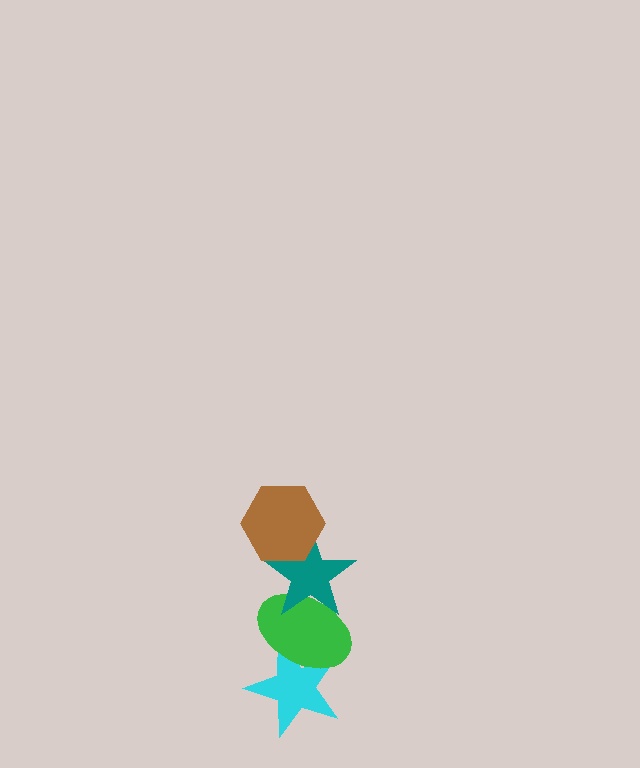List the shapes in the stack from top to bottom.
From top to bottom: the brown hexagon, the teal star, the green ellipse, the cyan star.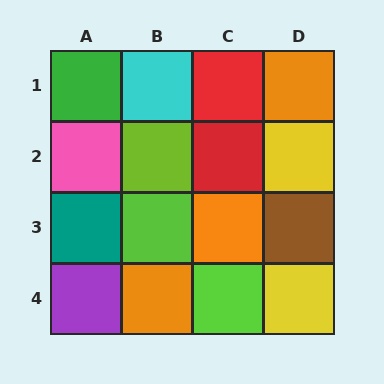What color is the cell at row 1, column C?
Red.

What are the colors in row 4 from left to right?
Purple, orange, lime, yellow.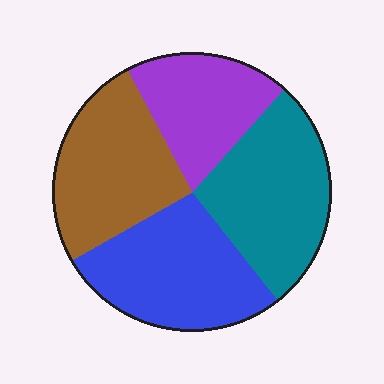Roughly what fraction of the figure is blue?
Blue takes up about one quarter (1/4) of the figure.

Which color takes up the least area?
Purple, at roughly 20%.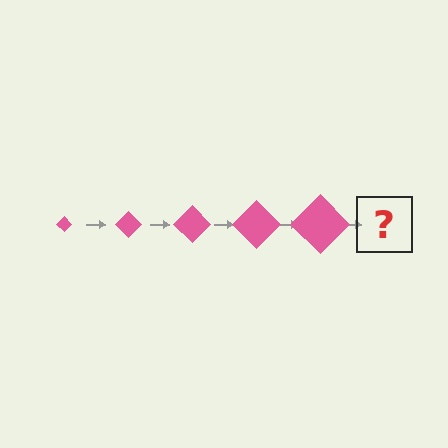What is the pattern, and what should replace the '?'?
The pattern is that the diamond gets progressively larger each step. The '?' should be a pink diamond, larger than the previous one.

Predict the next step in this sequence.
The next step is a pink diamond, larger than the previous one.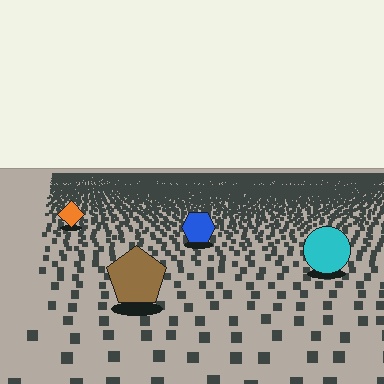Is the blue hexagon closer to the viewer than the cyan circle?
No. The cyan circle is closer — you can tell from the texture gradient: the ground texture is coarser near it.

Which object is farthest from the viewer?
The orange diamond is farthest from the viewer. It appears smaller and the ground texture around it is denser.